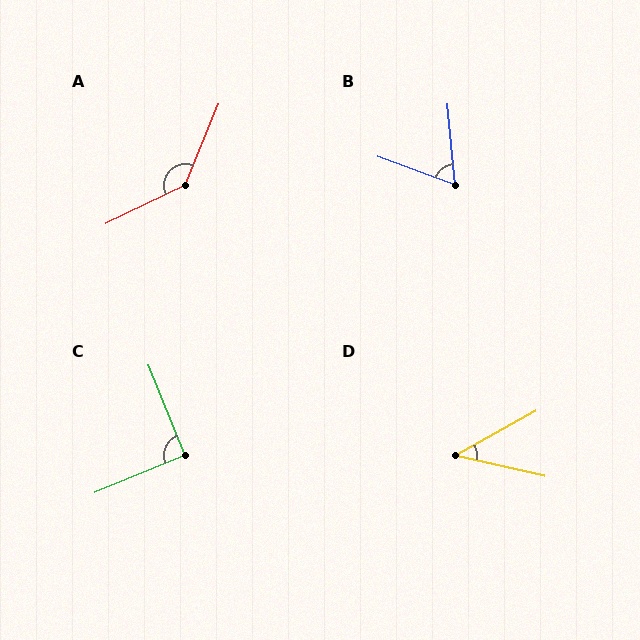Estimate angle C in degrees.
Approximately 90 degrees.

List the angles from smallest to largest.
D (42°), B (64°), C (90°), A (138°).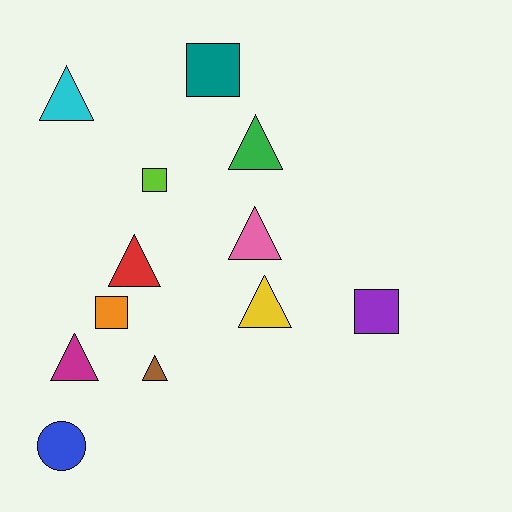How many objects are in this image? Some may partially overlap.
There are 12 objects.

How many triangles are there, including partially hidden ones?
There are 7 triangles.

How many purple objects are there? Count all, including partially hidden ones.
There is 1 purple object.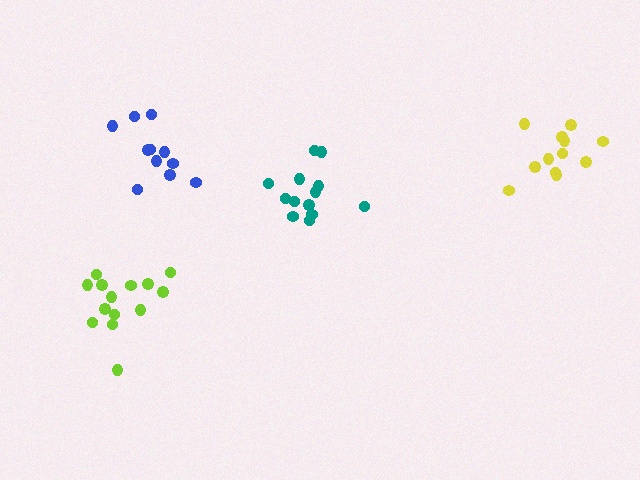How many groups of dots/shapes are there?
There are 4 groups.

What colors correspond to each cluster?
The clusters are colored: yellow, teal, blue, lime.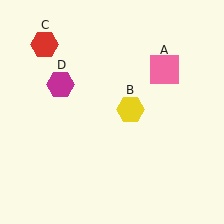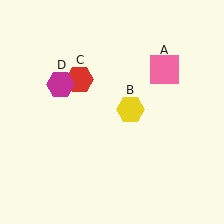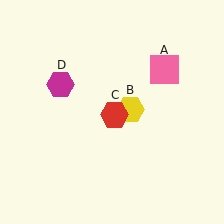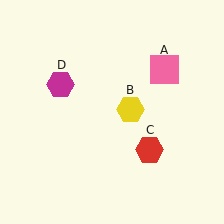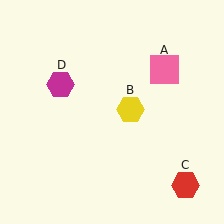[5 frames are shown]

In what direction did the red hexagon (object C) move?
The red hexagon (object C) moved down and to the right.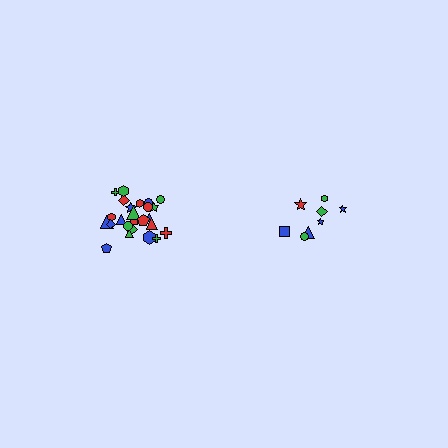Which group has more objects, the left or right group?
The left group.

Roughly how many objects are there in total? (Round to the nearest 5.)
Roughly 35 objects in total.